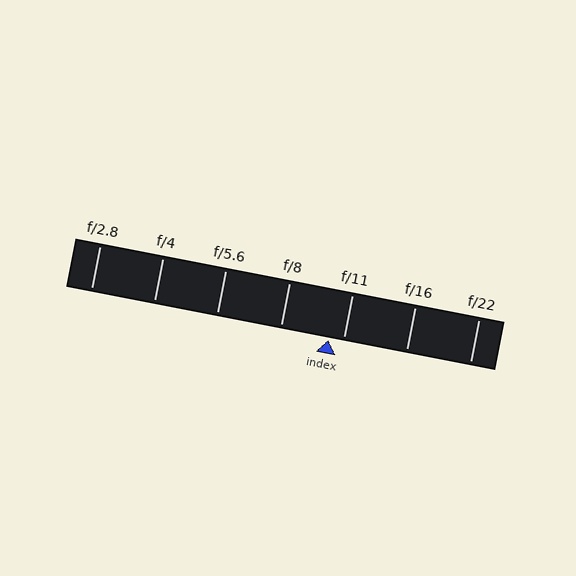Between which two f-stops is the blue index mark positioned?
The index mark is between f/8 and f/11.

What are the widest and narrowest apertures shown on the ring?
The widest aperture shown is f/2.8 and the narrowest is f/22.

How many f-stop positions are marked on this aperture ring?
There are 7 f-stop positions marked.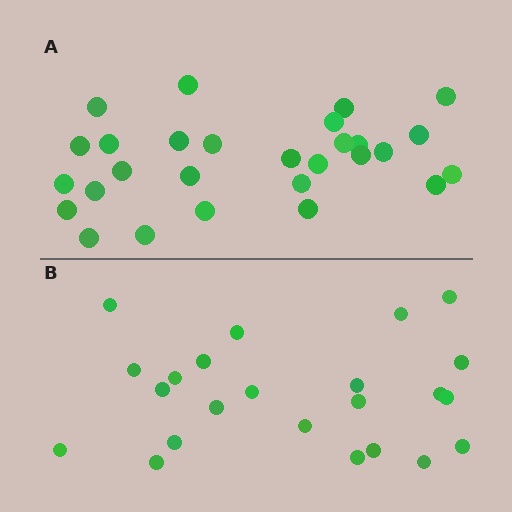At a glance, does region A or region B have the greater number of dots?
Region A (the top region) has more dots.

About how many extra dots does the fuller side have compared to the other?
Region A has about 5 more dots than region B.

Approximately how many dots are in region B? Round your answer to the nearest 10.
About 20 dots. (The exact count is 23, which rounds to 20.)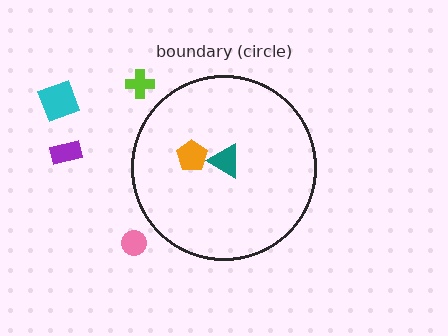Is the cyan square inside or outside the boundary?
Outside.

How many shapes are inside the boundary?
2 inside, 4 outside.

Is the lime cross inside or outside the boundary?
Outside.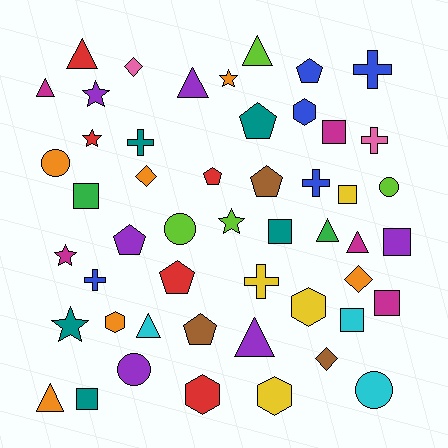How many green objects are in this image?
There are 2 green objects.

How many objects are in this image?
There are 50 objects.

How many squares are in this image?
There are 8 squares.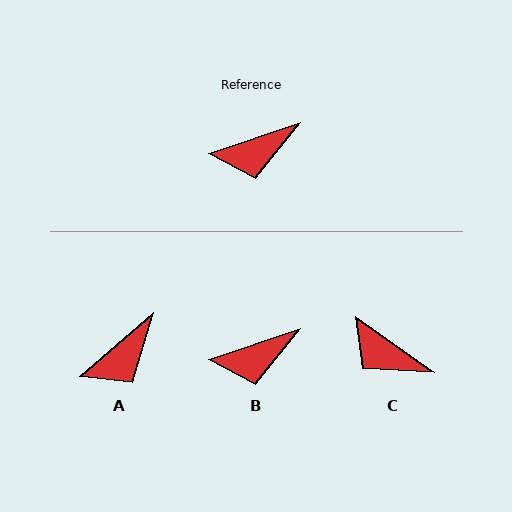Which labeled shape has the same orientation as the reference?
B.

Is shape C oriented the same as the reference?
No, it is off by about 54 degrees.